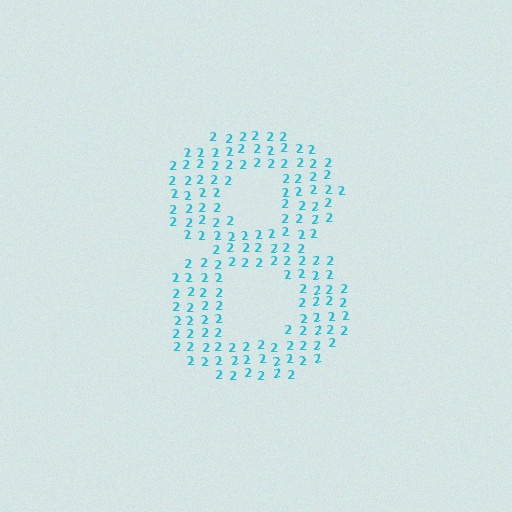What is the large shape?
The large shape is the digit 8.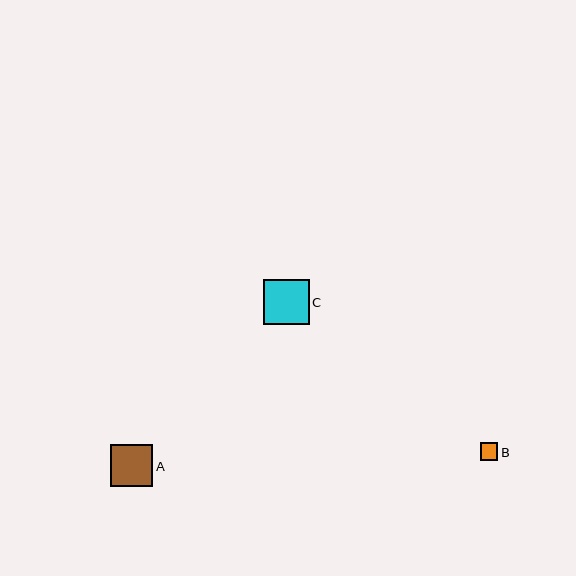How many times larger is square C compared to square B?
Square C is approximately 2.5 times the size of square B.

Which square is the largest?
Square C is the largest with a size of approximately 46 pixels.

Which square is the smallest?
Square B is the smallest with a size of approximately 18 pixels.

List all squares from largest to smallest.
From largest to smallest: C, A, B.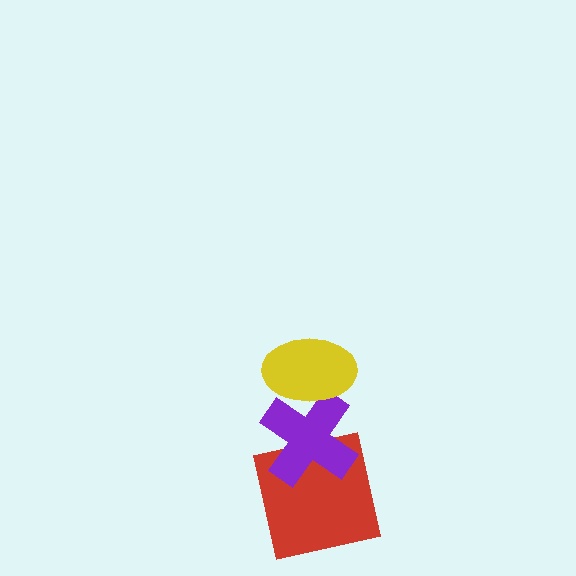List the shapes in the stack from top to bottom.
From top to bottom: the yellow ellipse, the purple cross, the red square.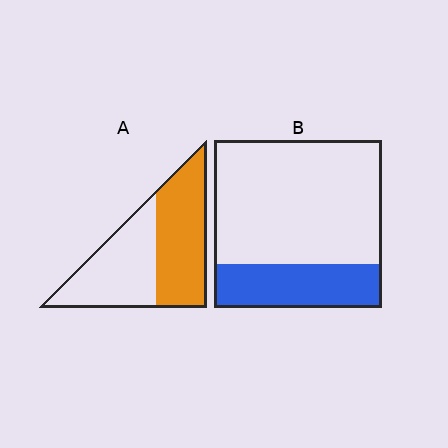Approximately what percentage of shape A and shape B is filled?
A is approximately 50% and B is approximately 25%.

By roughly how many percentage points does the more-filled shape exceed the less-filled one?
By roughly 25 percentage points (A over B).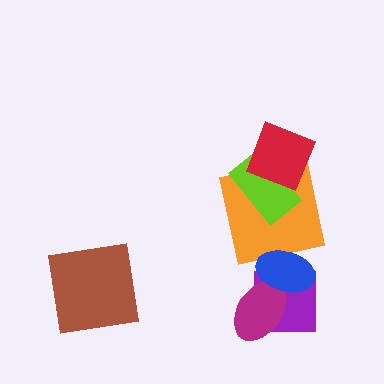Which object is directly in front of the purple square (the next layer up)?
The magenta ellipse is directly in front of the purple square.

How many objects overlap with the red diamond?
2 objects overlap with the red diamond.